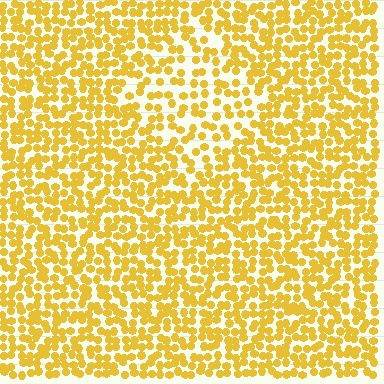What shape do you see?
I see a diamond.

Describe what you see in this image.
The image contains small yellow elements arranged at two different densities. A diamond-shaped region is visible where the elements are less densely packed than the surrounding area.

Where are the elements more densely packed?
The elements are more densely packed outside the diamond boundary.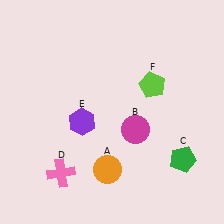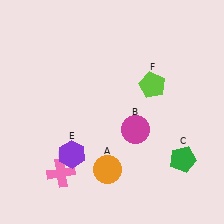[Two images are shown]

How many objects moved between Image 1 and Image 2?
1 object moved between the two images.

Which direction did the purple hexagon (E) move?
The purple hexagon (E) moved down.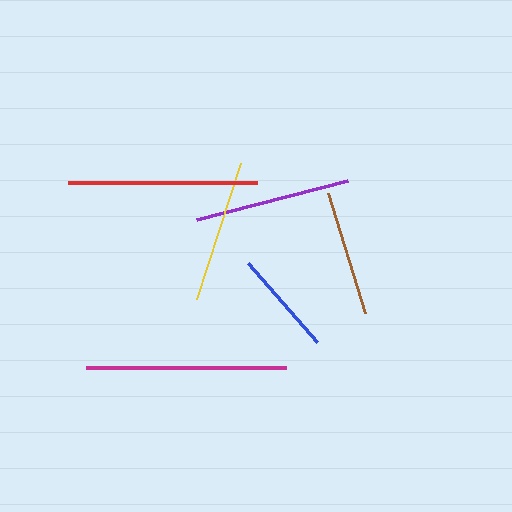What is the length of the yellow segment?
The yellow segment is approximately 143 pixels long.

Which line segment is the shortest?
The blue line is the shortest at approximately 105 pixels.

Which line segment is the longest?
The magenta line is the longest at approximately 200 pixels.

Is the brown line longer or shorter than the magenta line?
The magenta line is longer than the brown line.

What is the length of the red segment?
The red segment is approximately 188 pixels long.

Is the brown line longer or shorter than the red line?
The red line is longer than the brown line.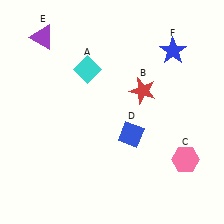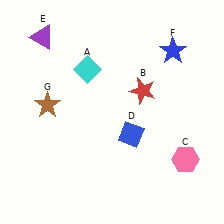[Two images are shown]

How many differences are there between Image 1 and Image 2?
There is 1 difference between the two images.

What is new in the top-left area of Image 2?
A brown star (G) was added in the top-left area of Image 2.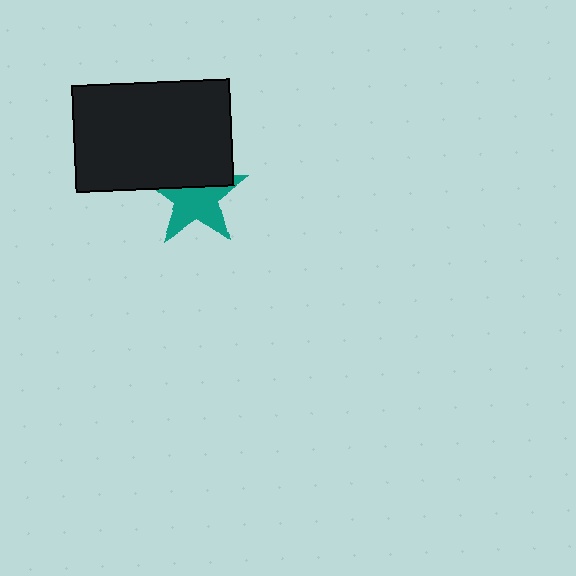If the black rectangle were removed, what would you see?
You would see the complete teal star.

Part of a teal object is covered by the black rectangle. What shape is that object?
It is a star.